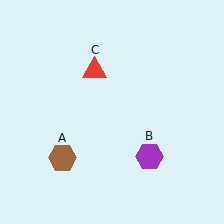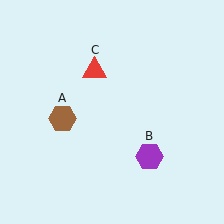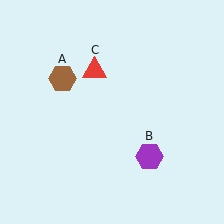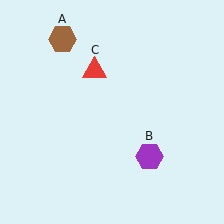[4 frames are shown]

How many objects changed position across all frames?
1 object changed position: brown hexagon (object A).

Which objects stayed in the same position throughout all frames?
Purple hexagon (object B) and red triangle (object C) remained stationary.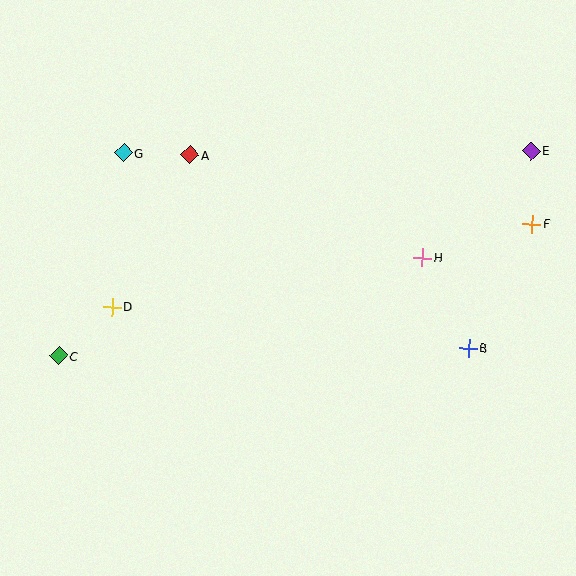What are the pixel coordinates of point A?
Point A is at (190, 155).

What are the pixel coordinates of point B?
Point B is at (469, 348).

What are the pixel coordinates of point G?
Point G is at (124, 153).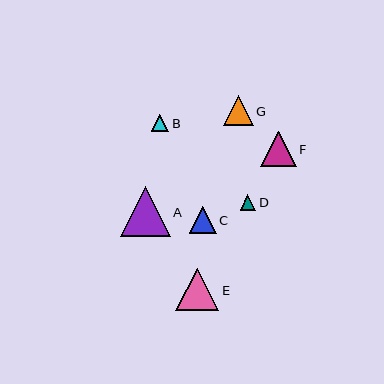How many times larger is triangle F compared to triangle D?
Triangle F is approximately 2.2 times the size of triangle D.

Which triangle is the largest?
Triangle A is the largest with a size of approximately 50 pixels.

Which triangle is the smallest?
Triangle D is the smallest with a size of approximately 16 pixels.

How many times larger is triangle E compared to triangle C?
Triangle E is approximately 1.6 times the size of triangle C.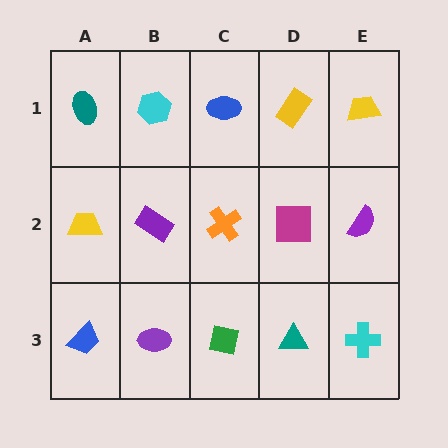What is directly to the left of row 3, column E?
A teal triangle.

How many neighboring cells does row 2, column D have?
4.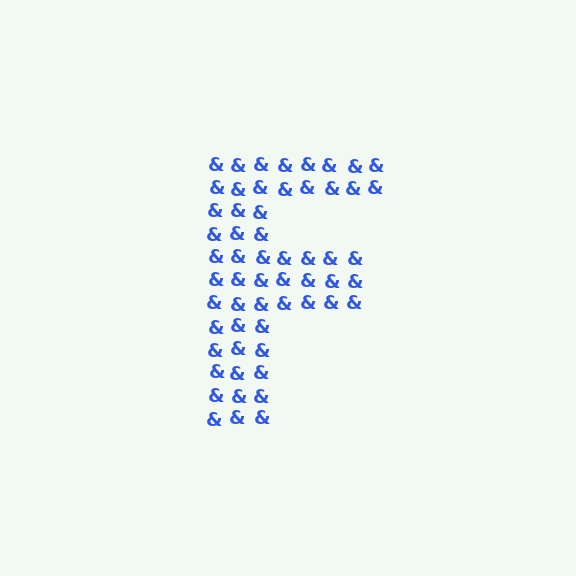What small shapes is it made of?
It is made of small ampersands.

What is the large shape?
The large shape is the letter F.